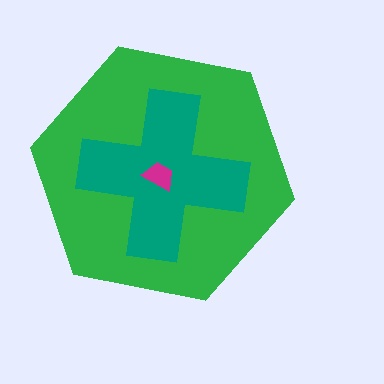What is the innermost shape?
The magenta trapezoid.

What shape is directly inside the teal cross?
The magenta trapezoid.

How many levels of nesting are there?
3.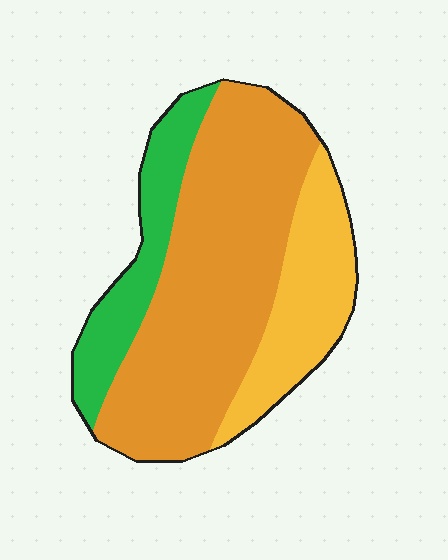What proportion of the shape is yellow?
Yellow covers about 25% of the shape.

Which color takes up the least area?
Green, at roughly 20%.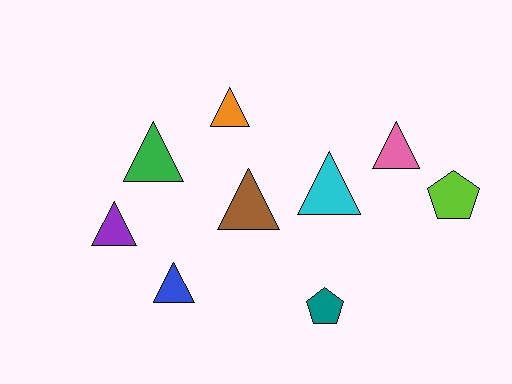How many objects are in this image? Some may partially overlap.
There are 9 objects.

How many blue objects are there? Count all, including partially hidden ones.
There is 1 blue object.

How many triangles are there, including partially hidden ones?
There are 7 triangles.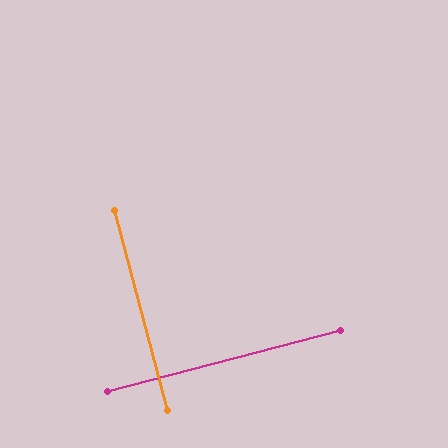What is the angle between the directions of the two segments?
Approximately 90 degrees.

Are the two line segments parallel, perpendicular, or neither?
Perpendicular — they meet at approximately 90°.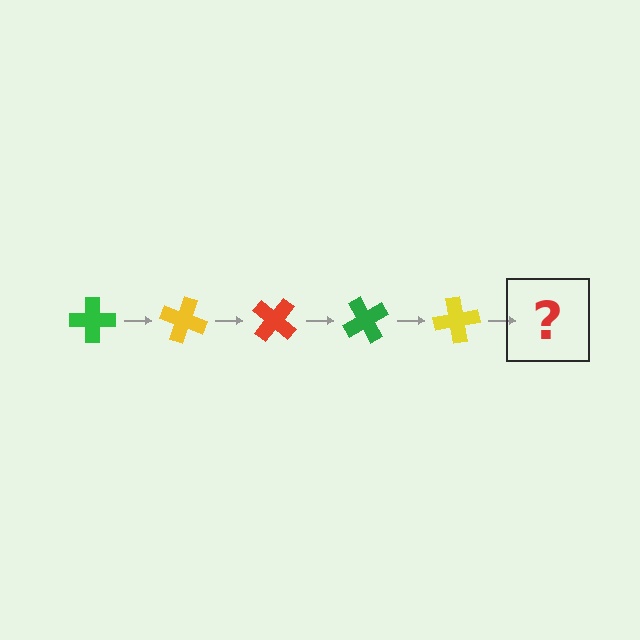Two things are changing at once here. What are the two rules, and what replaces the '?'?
The two rules are that it rotates 20 degrees each step and the color cycles through green, yellow, and red. The '?' should be a red cross, rotated 100 degrees from the start.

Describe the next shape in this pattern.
It should be a red cross, rotated 100 degrees from the start.